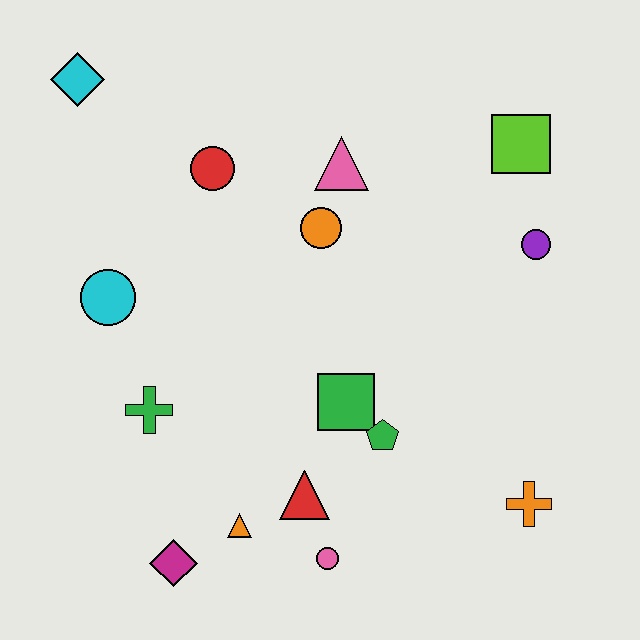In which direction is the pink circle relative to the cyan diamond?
The pink circle is below the cyan diamond.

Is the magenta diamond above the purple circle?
No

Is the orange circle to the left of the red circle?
No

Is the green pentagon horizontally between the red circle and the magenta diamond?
No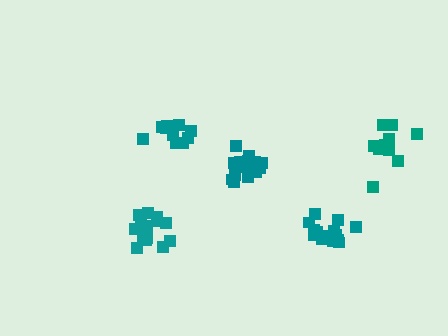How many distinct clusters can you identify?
There are 5 distinct clusters.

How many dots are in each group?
Group 1: 11 dots, Group 2: 17 dots, Group 3: 11 dots, Group 4: 16 dots, Group 5: 17 dots (72 total).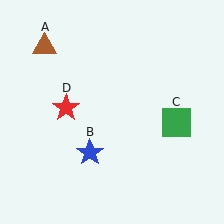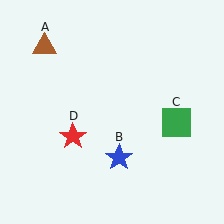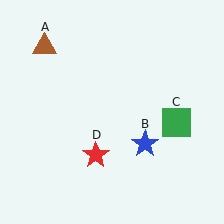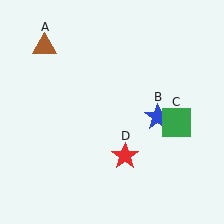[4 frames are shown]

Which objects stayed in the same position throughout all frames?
Brown triangle (object A) and green square (object C) remained stationary.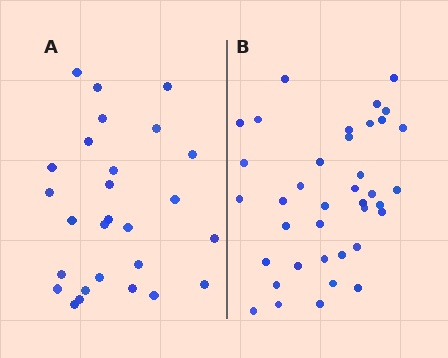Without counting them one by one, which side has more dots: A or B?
Region B (the right region) has more dots.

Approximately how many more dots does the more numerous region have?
Region B has roughly 12 or so more dots than region A.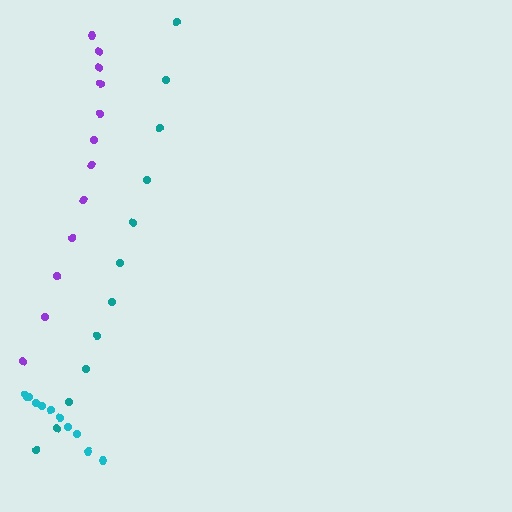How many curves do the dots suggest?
There are 3 distinct paths.